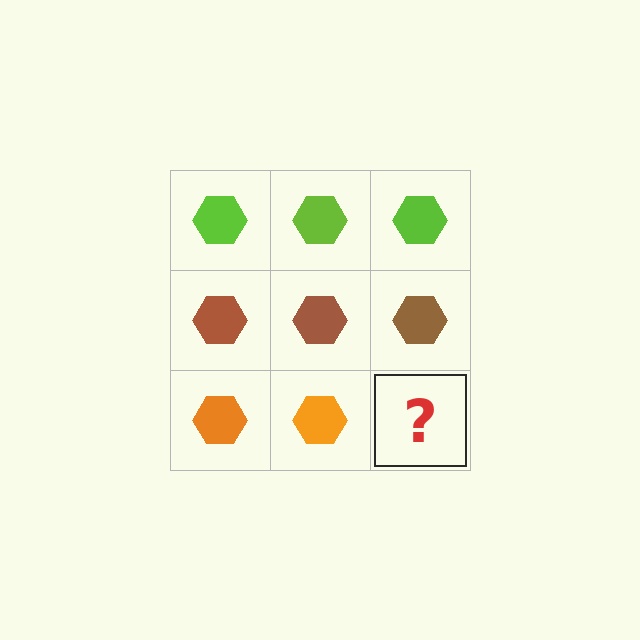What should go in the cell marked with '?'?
The missing cell should contain an orange hexagon.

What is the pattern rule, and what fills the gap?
The rule is that each row has a consistent color. The gap should be filled with an orange hexagon.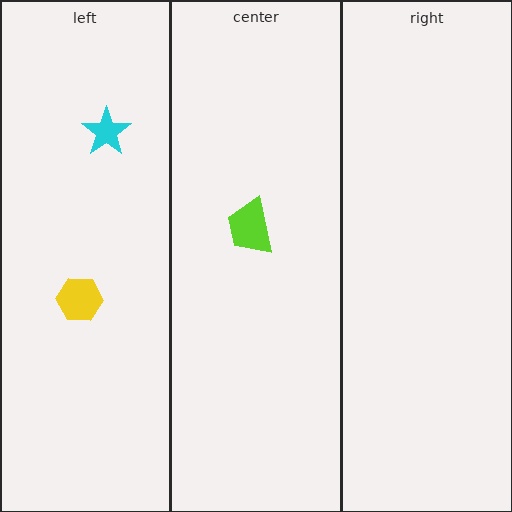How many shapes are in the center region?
1.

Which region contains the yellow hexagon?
The left region.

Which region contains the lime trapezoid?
The center region.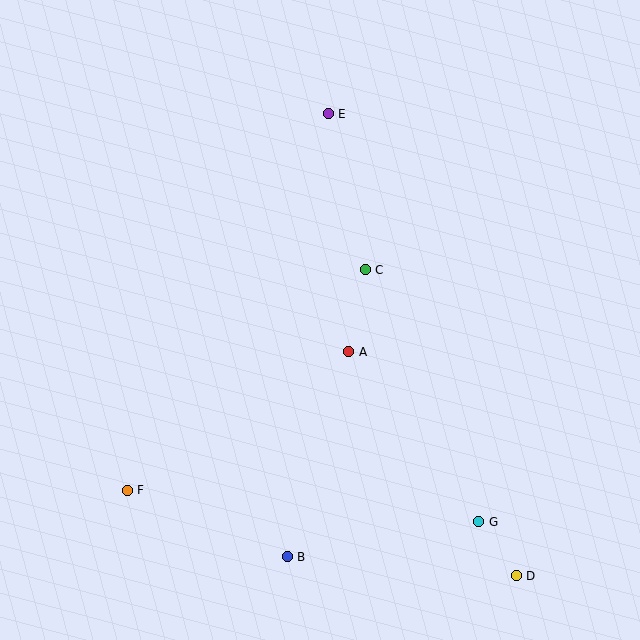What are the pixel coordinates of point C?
Point C is at (365, 270).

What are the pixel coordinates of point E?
Point E is at (328, 114).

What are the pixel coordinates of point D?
Point D is at (516, 576).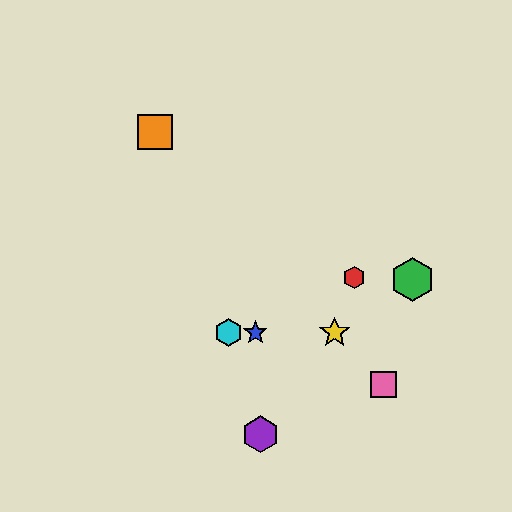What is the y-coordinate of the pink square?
The pink square is at y≈385.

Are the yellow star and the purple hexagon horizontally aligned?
No, the yellow star is at y≈333 and the purple hexagon is at y≈434.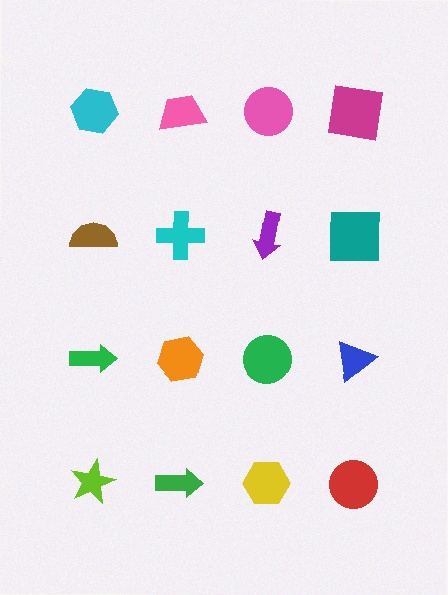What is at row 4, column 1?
A lime star.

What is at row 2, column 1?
A brown semicircle.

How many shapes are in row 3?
4 shapes.